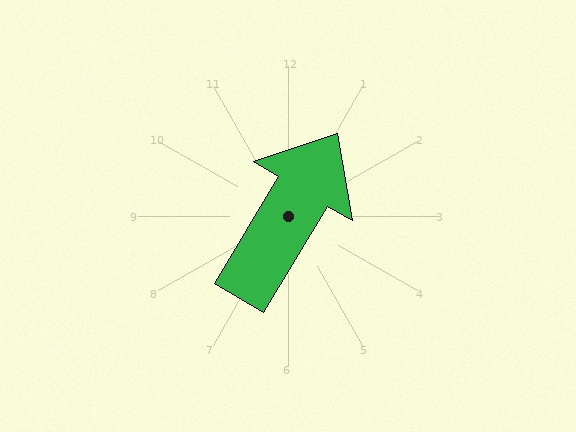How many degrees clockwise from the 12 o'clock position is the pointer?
Approximately 31 degrees.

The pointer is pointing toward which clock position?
Roughly 1 o'clock.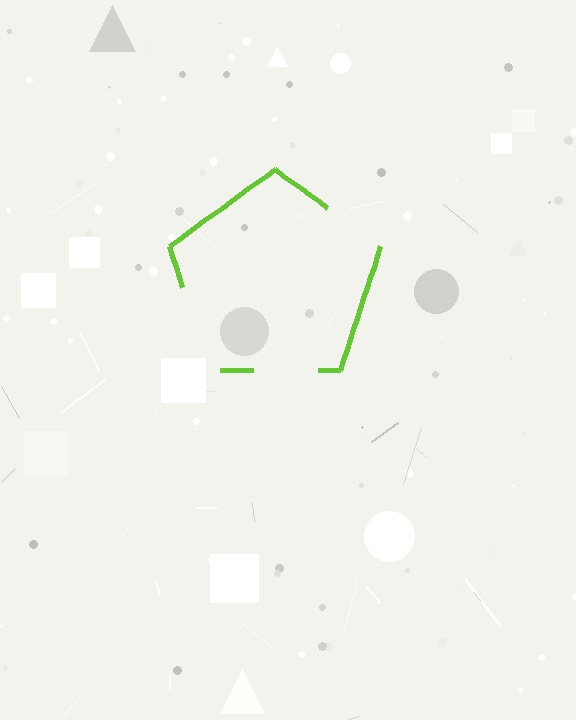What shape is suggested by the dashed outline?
The dashed outline suggests a pentagon.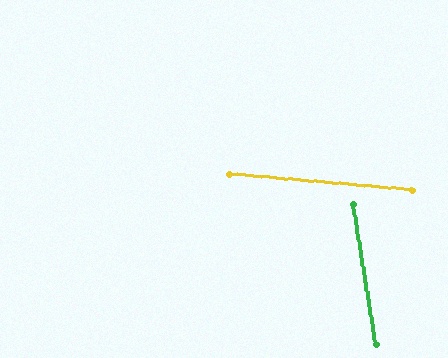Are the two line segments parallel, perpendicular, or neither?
Neither parallel nor perpendicular — they differ by about 76°.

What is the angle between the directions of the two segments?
Approximately 76 degrees.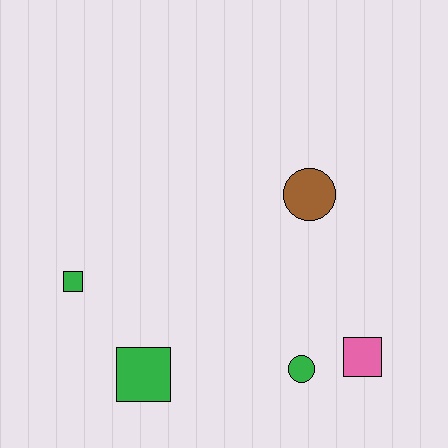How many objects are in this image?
There are 5 objects.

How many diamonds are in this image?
There are no diamonds.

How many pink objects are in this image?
There is 1 pink object.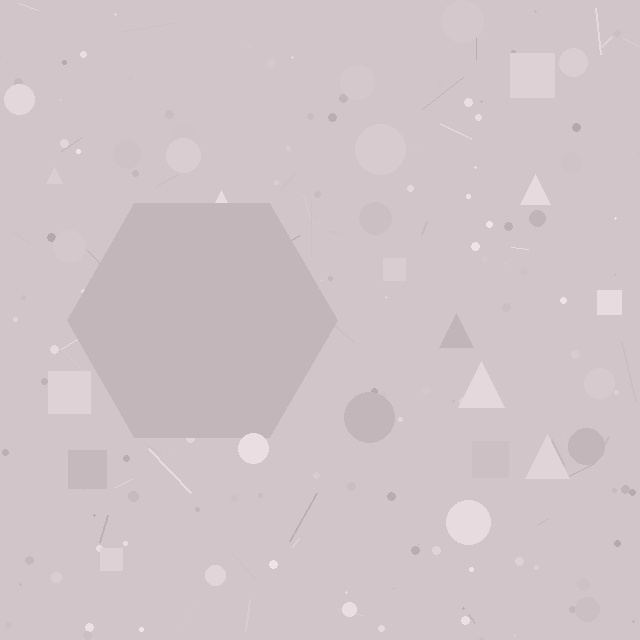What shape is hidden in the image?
A hexagon is hidden in the image.